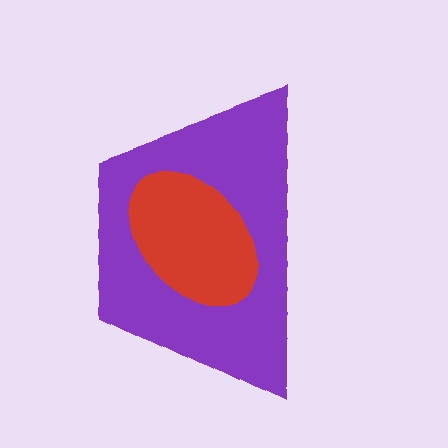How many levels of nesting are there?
2.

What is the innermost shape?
The red ellipse.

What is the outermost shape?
The purple trapezoid.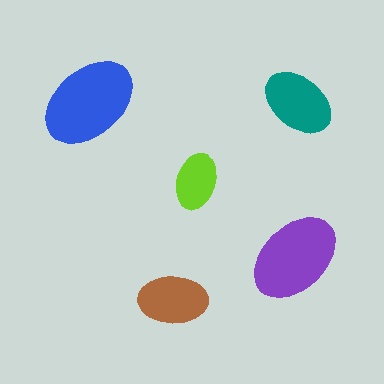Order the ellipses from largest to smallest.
the blue one, the purple one, the teal one, the brown one, the lime one.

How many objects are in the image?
There are 5 objects in the image.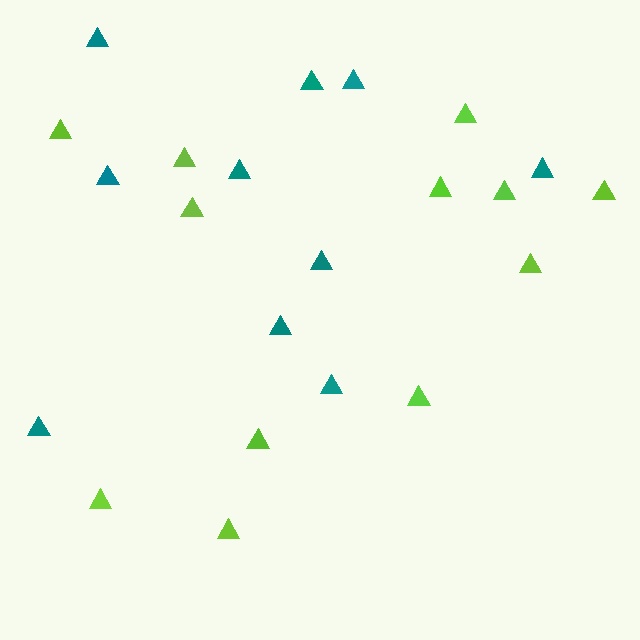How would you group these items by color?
There are 2 groups: one group of lime triangles (12) and one group of teal triangles (10).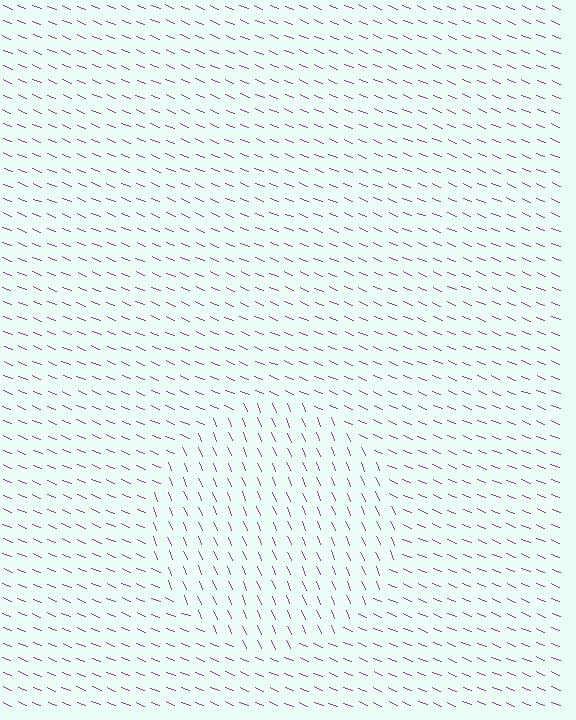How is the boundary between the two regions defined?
The boundary is defined purely by a change in line orientation (approximately 45 degrees difference). All lines are the same color and thickness.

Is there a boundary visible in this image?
Yes, there is a texture boundary formed by a change in line orientation.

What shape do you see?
I see a circle.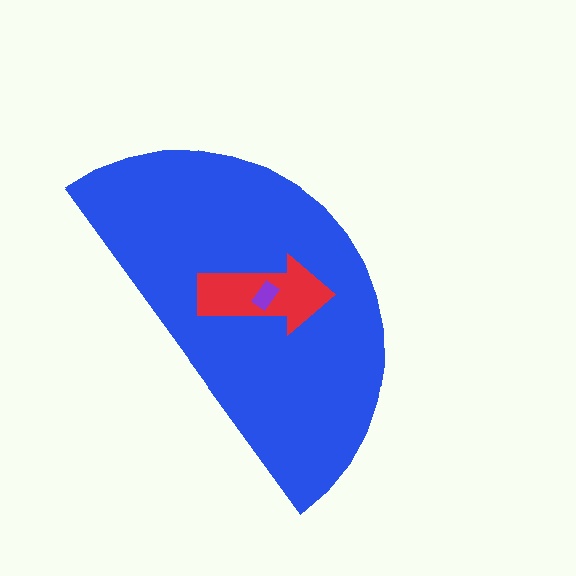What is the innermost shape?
The purple rectangle.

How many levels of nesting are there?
3.